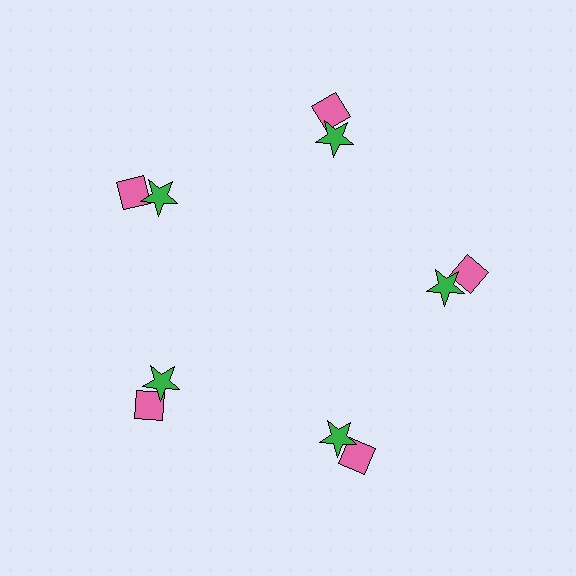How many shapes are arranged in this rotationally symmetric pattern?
There are 10 shapes, arranged in 5 groups of 2.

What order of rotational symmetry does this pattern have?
This pattern has 5-fold rotational symmetry.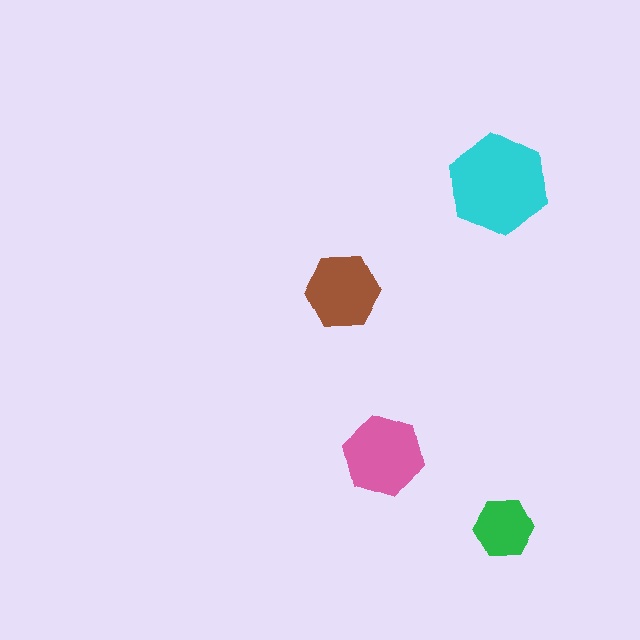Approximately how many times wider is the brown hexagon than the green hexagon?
About 1.5 times wider.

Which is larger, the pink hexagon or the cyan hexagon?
The cyan one.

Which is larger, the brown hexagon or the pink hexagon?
The pink one.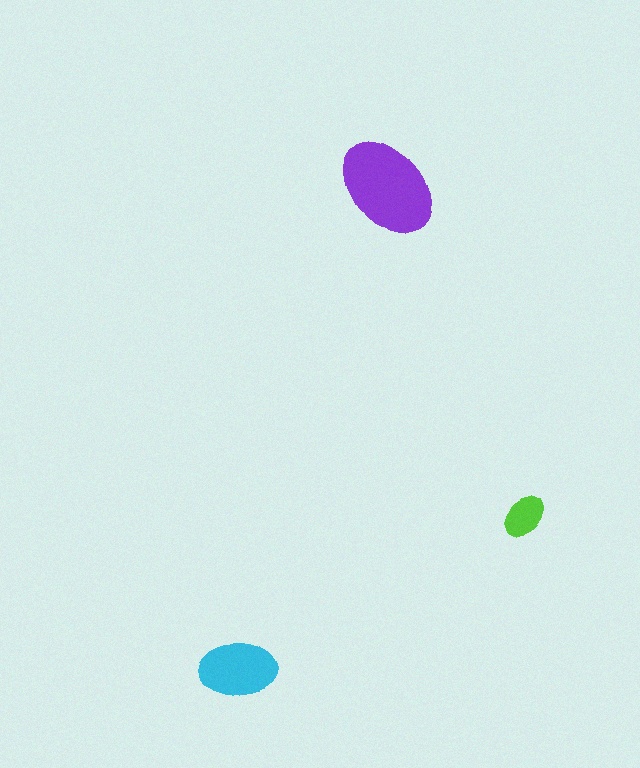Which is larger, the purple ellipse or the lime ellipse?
The purple one.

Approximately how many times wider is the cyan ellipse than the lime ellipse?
About 1.5 times wider.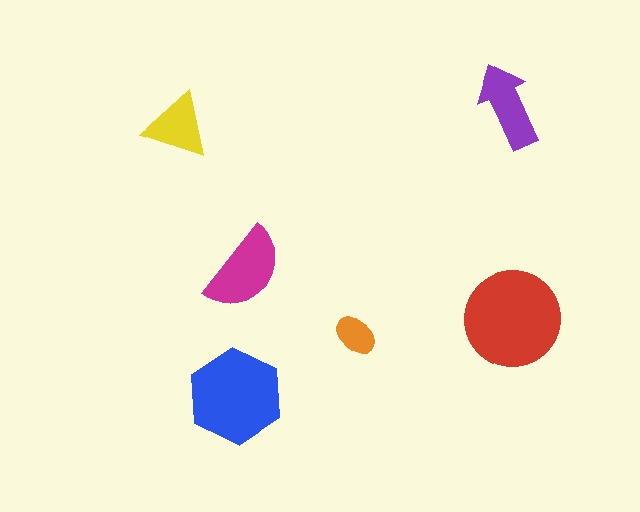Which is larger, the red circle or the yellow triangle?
The red circle.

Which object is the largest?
The red circle.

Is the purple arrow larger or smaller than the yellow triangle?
Larger.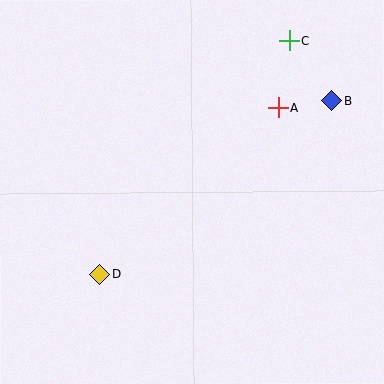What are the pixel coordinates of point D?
Point D is at (99, 274).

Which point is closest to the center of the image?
Point A at (279, 108) is closest to the center.